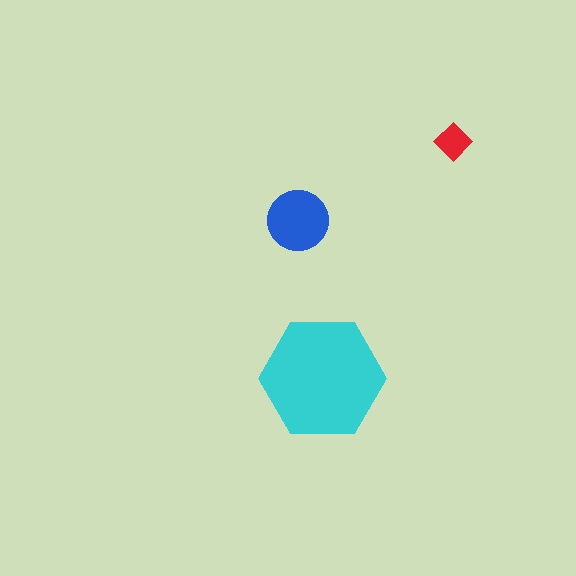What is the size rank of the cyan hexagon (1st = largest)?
1st.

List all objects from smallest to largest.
The red diamond, the blue circle, the cyan hexagon.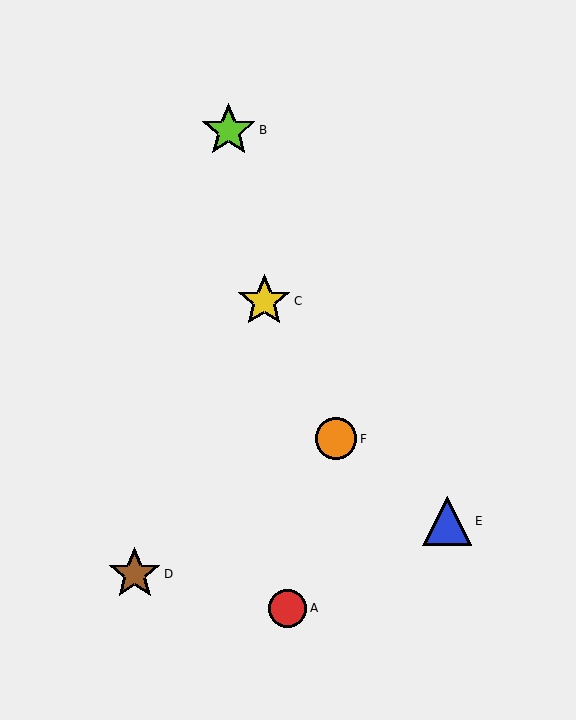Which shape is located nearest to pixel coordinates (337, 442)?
The orange circle (labeled F) at (336, 439) is nearest to that location.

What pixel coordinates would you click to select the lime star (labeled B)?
Click at (229, 130) to select the lime star B.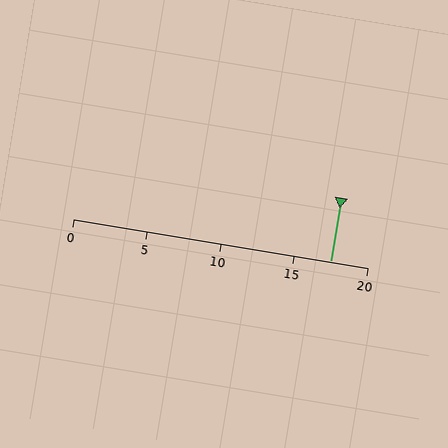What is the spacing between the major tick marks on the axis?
The major ticks are spaced 5 apart.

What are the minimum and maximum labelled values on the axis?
The axis runs from 0 to 20.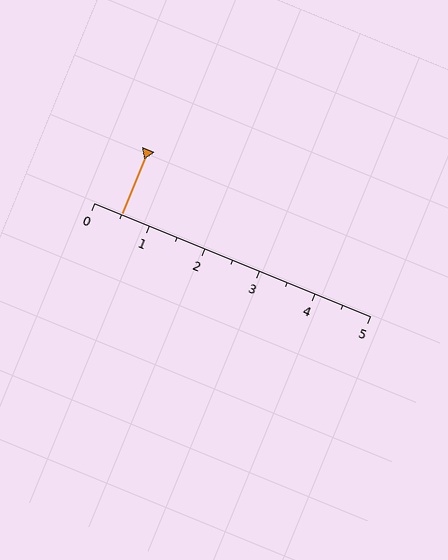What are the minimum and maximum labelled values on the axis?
The axis runs from 0 to 5.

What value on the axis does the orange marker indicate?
The marker indicates approximately 0.5.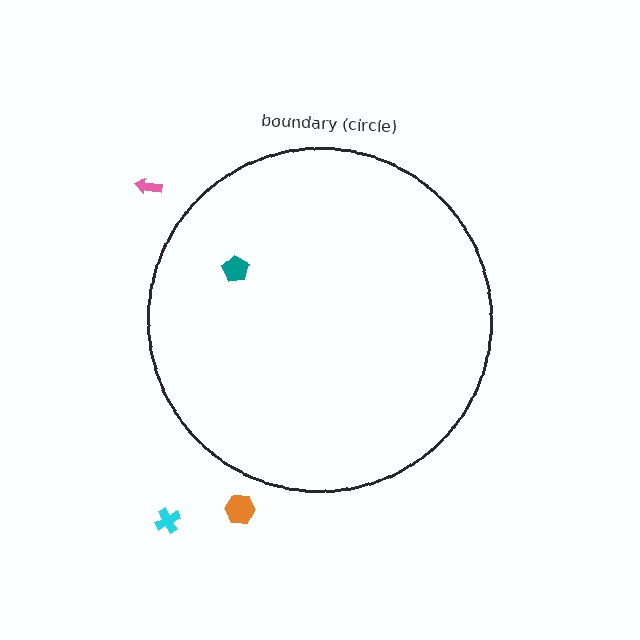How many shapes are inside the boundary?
1 inside, 3 outside.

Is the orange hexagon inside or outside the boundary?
Outside.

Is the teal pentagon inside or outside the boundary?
Inside.